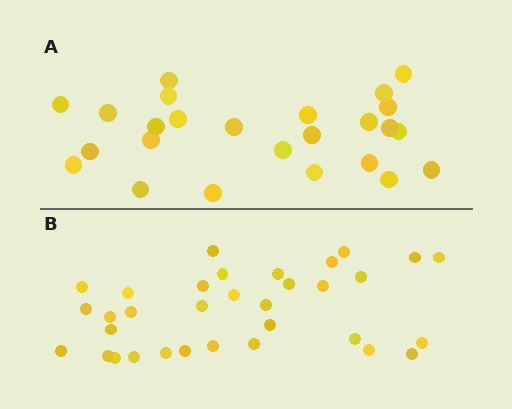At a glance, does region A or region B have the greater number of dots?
Region B (the bottom region) has more dots.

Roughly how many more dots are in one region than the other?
Region B has roughly 8 or so more dots than region A.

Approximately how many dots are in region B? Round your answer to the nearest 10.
About 30 dots. (The exact count is 33, which rounds to 30.)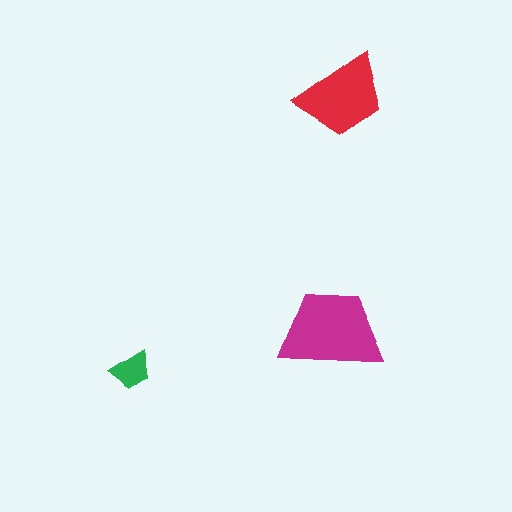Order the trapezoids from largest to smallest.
the magenta one, the red one, the green one.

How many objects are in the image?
There are 3 objects in the image.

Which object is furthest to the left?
The green trapezoid is leftmost.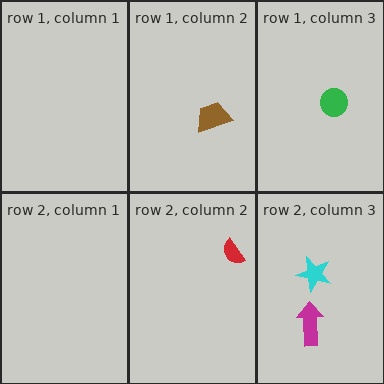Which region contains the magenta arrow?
The row 2, column 3 region.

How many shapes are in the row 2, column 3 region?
2.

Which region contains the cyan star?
The row 2, column 3 region.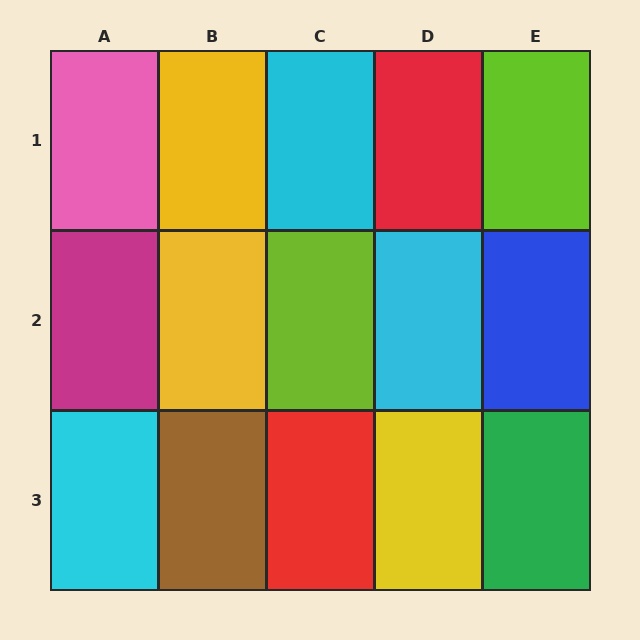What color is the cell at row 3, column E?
Green.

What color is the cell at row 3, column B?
Brown.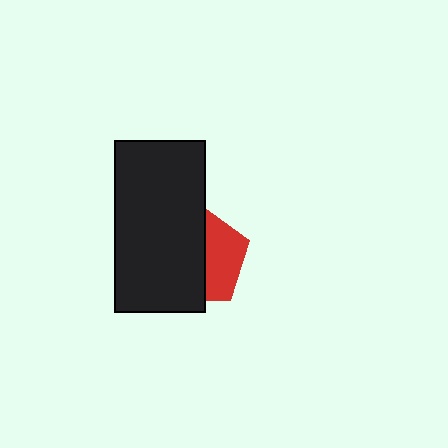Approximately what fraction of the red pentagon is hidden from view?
Roughly 60% of the red pentagon is hidden behind the black rectangle.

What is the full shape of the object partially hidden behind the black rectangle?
The partially hidden object is a red pentagon.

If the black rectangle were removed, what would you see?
You would see the complete red pentagon.